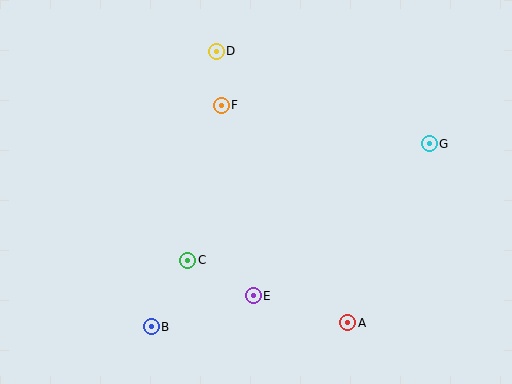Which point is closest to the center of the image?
Point F at (221, 105) is closest to the center.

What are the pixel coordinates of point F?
Point F is at (221, 105).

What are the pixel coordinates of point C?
Point C is at (188, 260).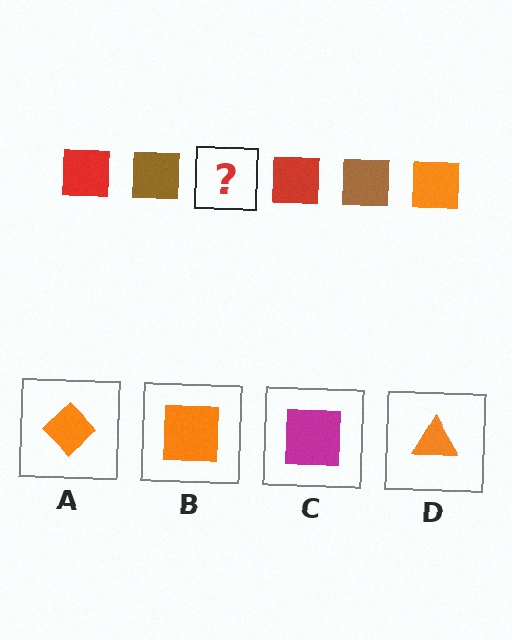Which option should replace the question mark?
Option B.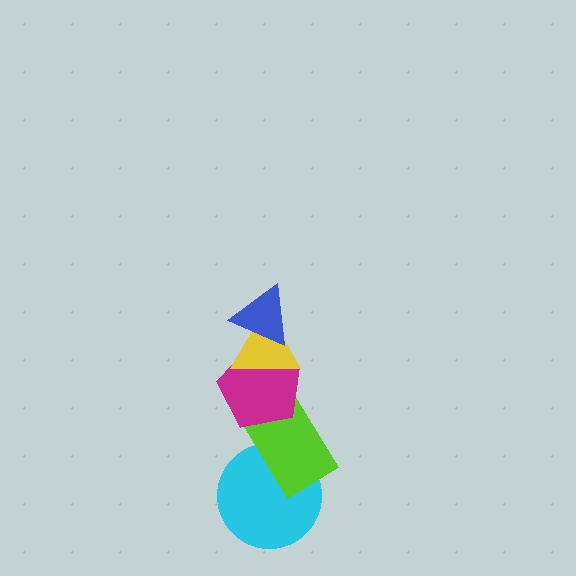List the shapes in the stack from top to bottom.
From top to bottom: the blue triangle, the yellow triangle, the magenta pentagon, the lime rectangle, the cyan circle.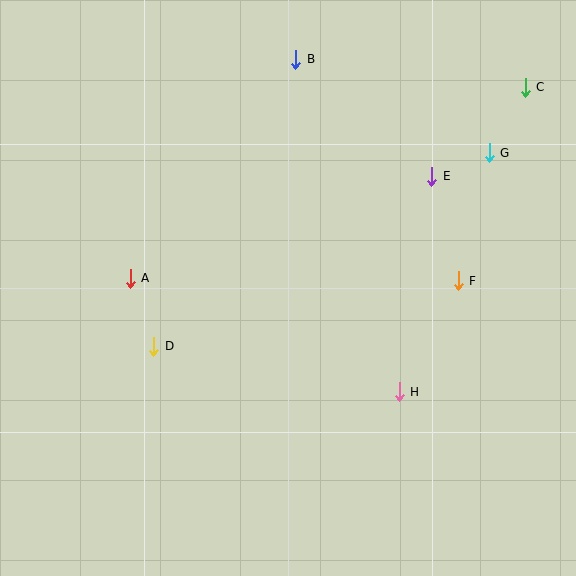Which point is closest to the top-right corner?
Point C is closest to the top-right corner.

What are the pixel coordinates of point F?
Point F is at (458, 281).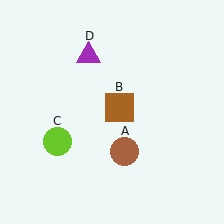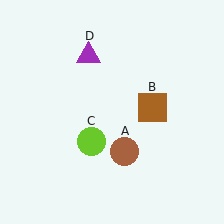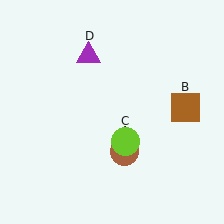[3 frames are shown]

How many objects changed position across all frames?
2 objects changed position: brown square (object B), lime circle (object C).